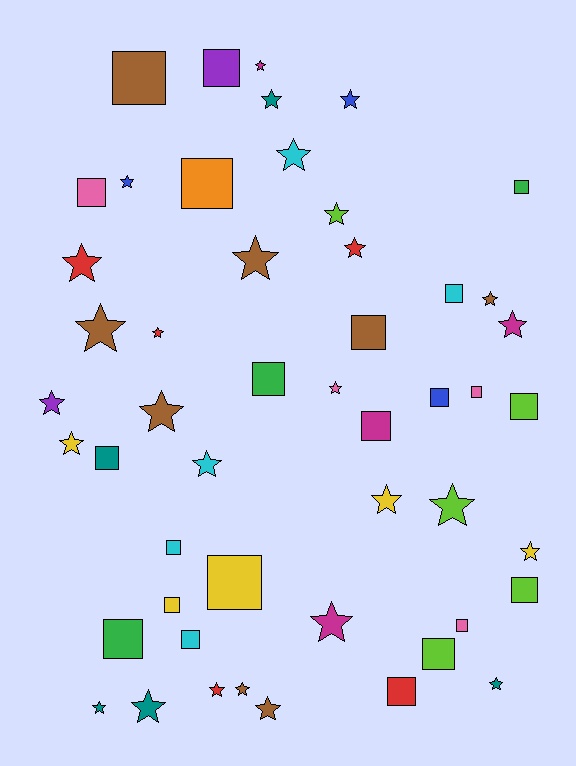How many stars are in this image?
There are 28 stars.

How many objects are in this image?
There are 50 objects.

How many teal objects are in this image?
There are 5 teal objects.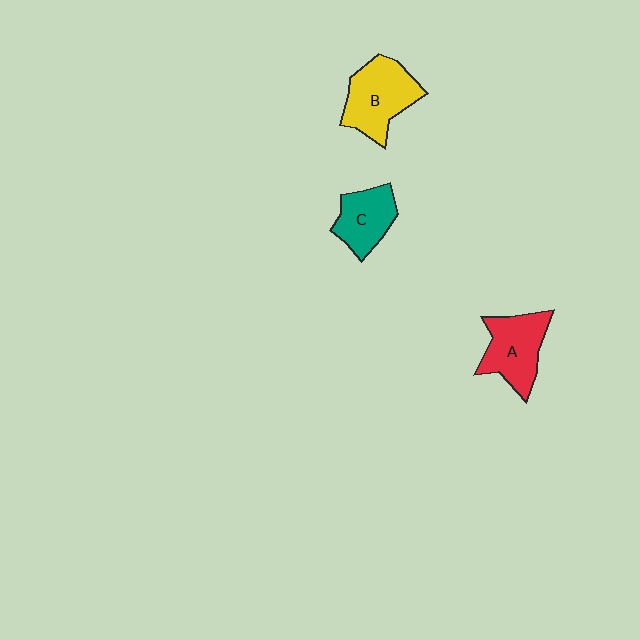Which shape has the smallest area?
Shape C (teal).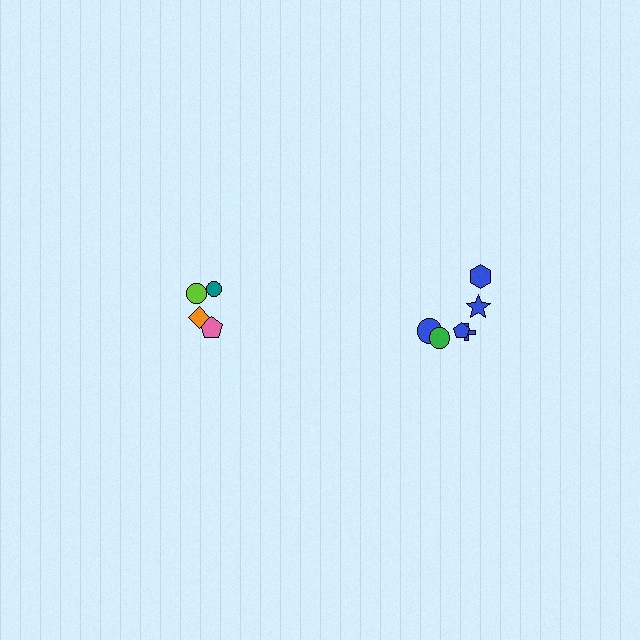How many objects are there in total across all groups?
There are 10 objects.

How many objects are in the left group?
There are 4 objects.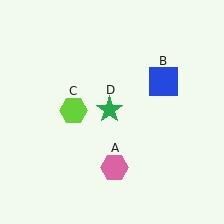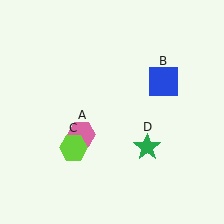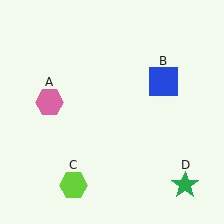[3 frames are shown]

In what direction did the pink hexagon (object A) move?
The pink hexagon (object A) moved up and to the left.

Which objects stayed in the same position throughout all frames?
Blue square (object B) remained stationary.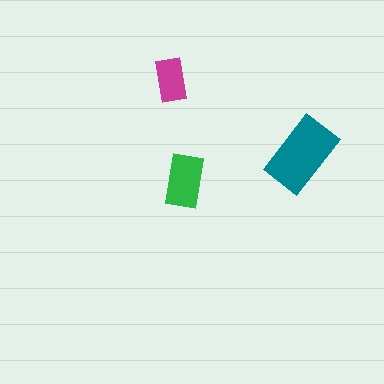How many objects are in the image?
There are 3 objects in the image.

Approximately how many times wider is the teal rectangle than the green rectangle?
About 1.5 times wider.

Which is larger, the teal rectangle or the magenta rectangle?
The teal one.